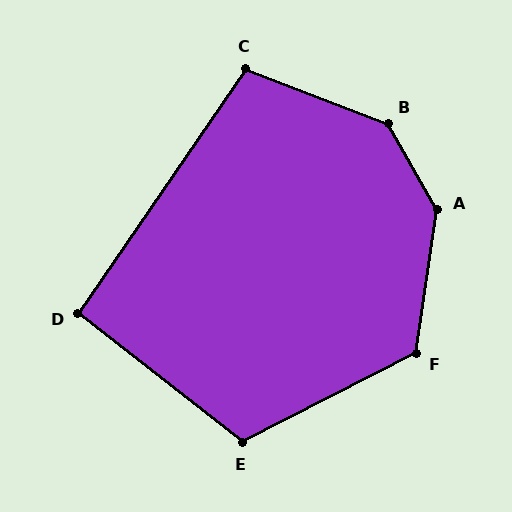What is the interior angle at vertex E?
Approximately 115 degrees (obtuse).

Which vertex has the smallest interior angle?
D, at approximately 94 degrees.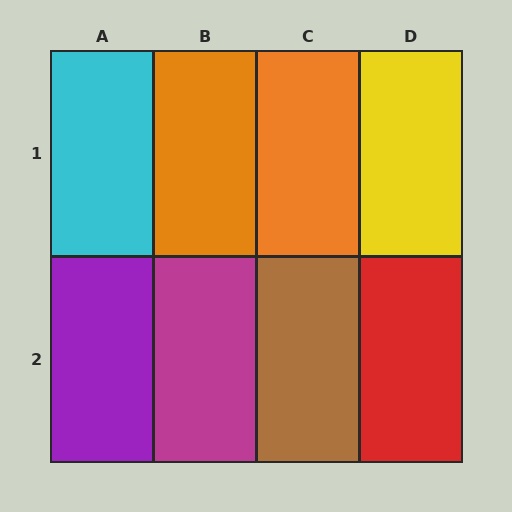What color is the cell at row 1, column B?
Orange.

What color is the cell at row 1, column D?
Yellow.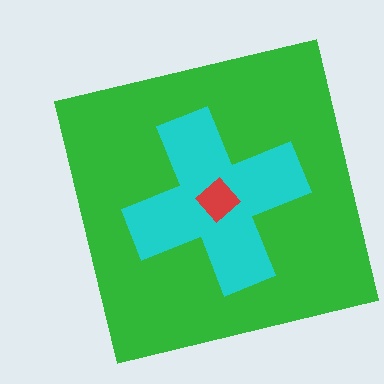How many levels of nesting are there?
3.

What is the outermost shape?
The green square.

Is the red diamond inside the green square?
Yes.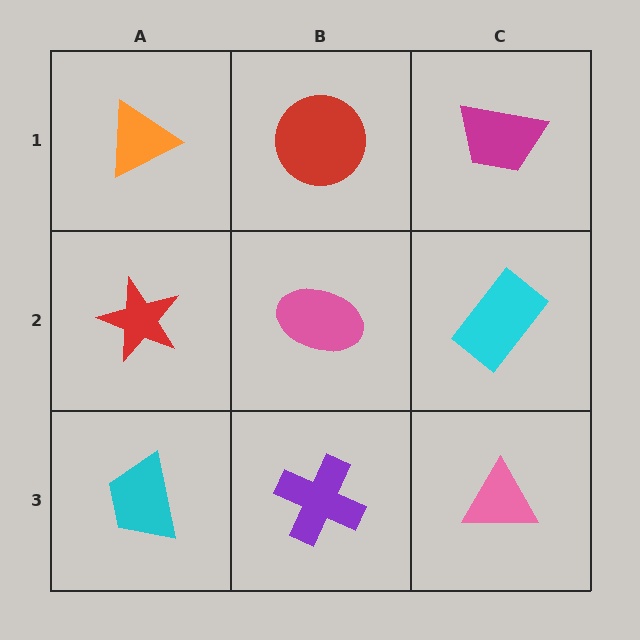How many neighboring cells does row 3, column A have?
2.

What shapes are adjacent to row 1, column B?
A pink ellipse (row 2, column B), an orange triangle (row 1, column A), a magenta trapezoid (row 1, column C).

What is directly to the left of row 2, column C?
A pink ellipse.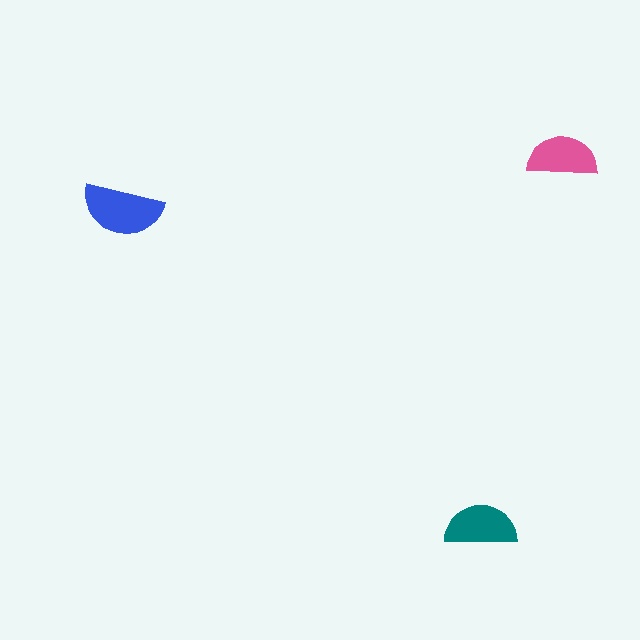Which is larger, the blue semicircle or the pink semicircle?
The blue one.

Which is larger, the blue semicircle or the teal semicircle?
The blue one.